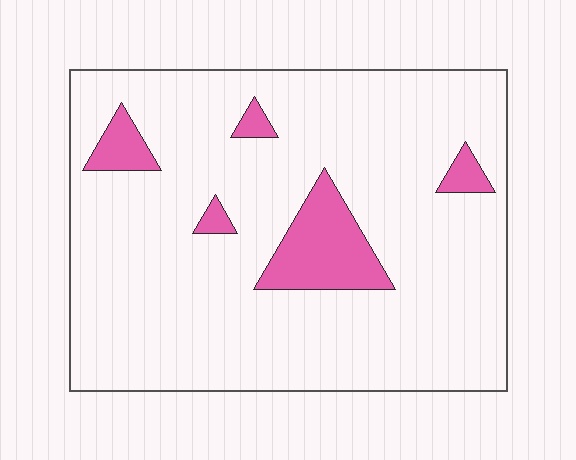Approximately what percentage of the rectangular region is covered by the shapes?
Approximately 10%.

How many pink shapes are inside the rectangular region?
5.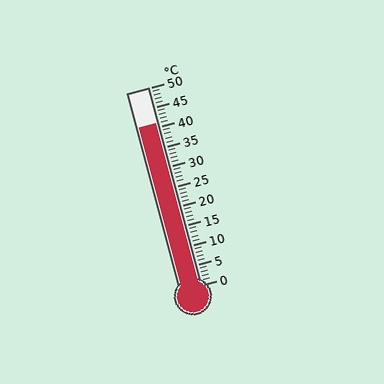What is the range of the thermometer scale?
The thermometer scale ranges from 0°C to 50°C.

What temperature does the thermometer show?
The thermometer shows approximately 41°C.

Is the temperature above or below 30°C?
The temperature is above 30°C.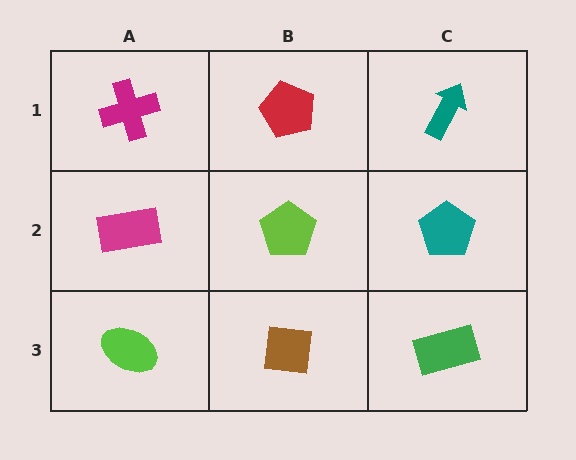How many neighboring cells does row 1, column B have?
3.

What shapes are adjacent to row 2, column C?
A teal arrow (row 1, column C), a green rectangle (row 3, column C), a lime pentagon (row 2, column B).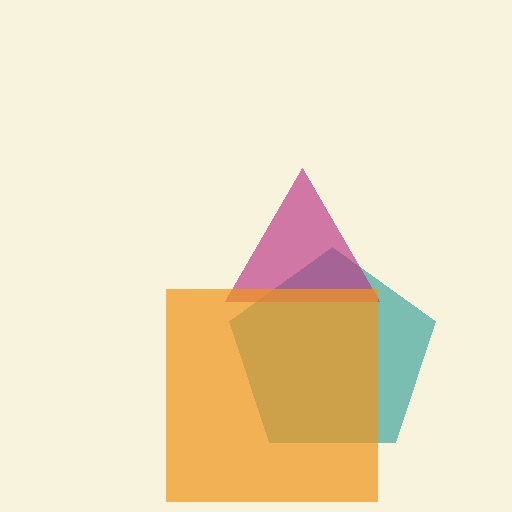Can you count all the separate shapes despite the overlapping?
Yes, there are 3 separate shapes.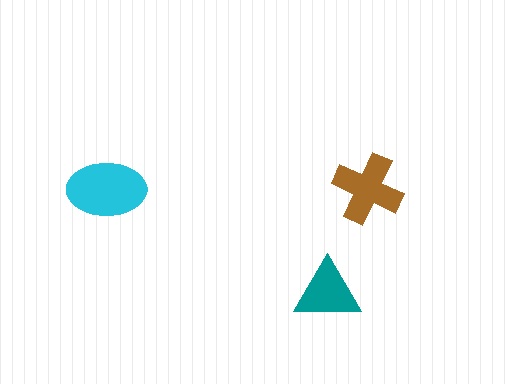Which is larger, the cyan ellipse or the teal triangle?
The cyan ellipse.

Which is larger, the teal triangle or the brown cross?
The brown cross.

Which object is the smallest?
The teal triangle.